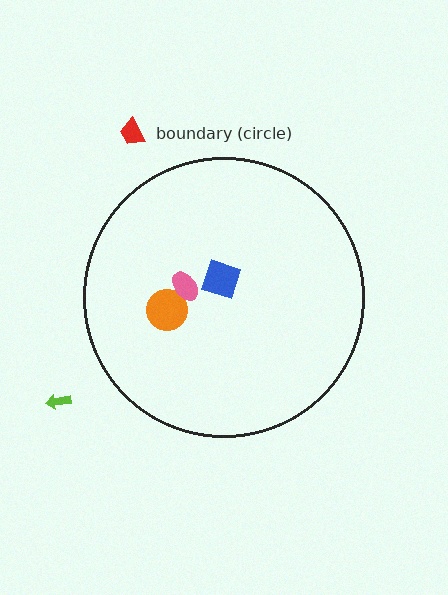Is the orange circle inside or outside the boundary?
Inside.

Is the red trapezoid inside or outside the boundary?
Outside.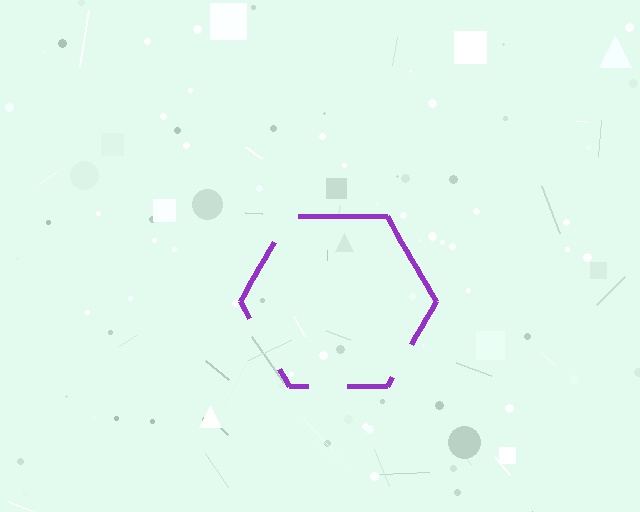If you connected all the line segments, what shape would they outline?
They would outline a hexagon.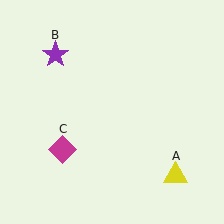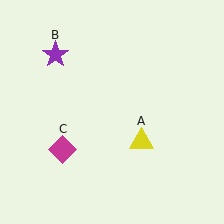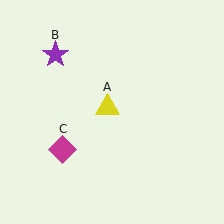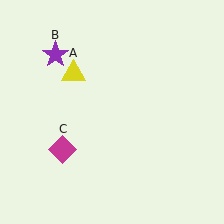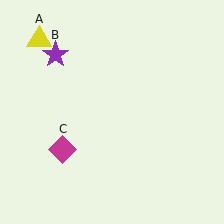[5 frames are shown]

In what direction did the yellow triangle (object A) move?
The yellow triangle (object A) moved up and to the left.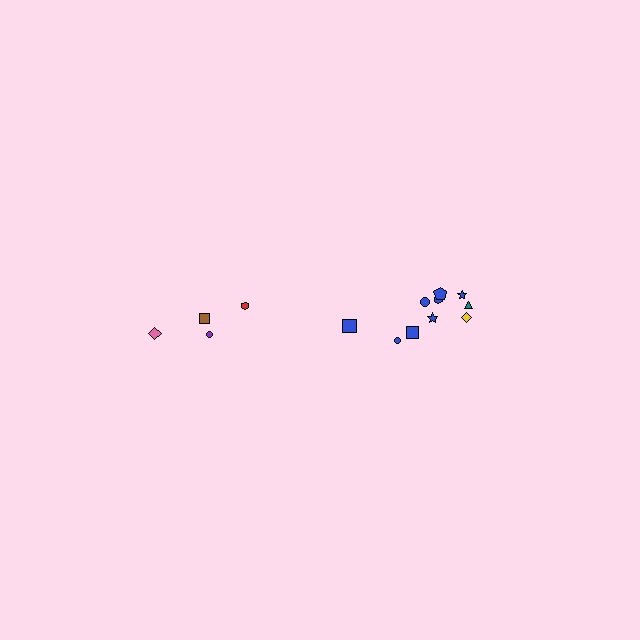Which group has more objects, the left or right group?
The right group.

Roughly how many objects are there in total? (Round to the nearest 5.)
Roughly 15 objects in total.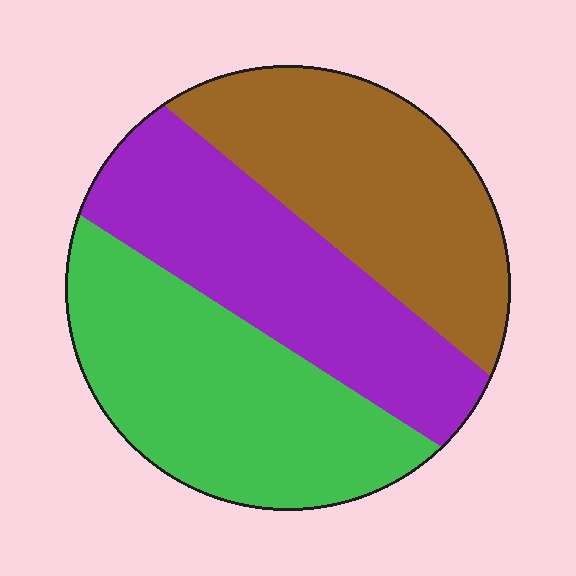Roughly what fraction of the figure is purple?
Purple covers roughly 30% of the figure.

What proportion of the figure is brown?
Brown takes up between a sixth and a third of the figure.